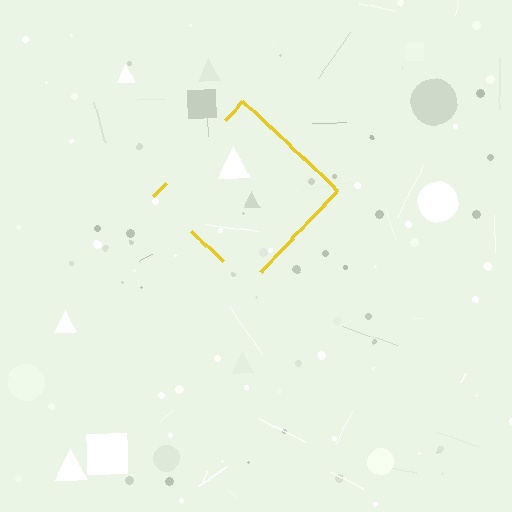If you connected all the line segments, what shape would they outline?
They would outline a diamond.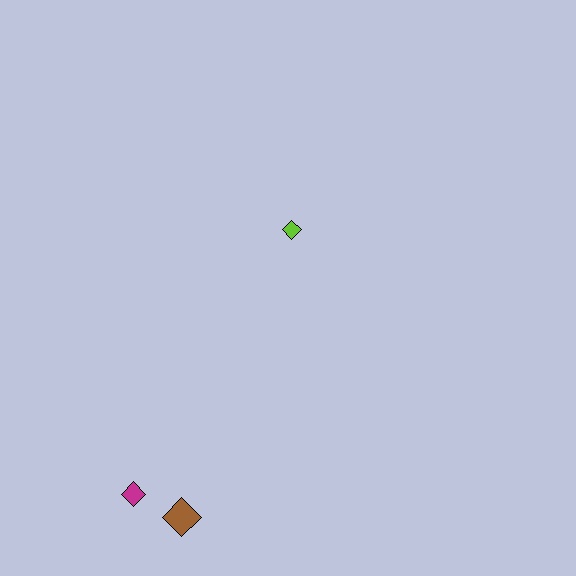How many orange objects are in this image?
There are no orange objects.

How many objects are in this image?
There are 3 objects.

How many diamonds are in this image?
There are 3 diamonds.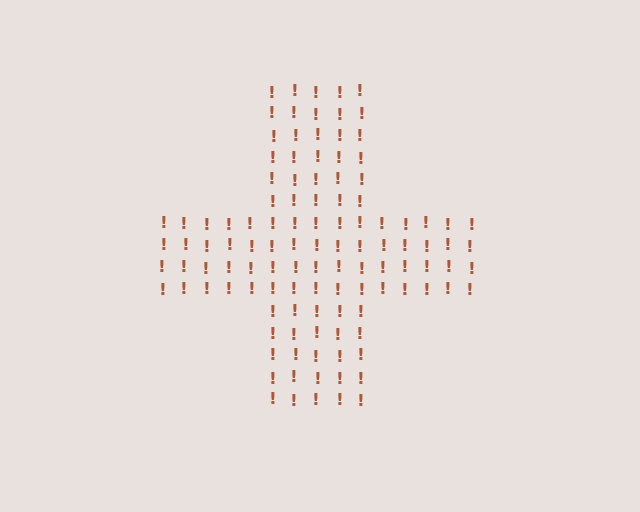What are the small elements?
The small elements are exclamation marks.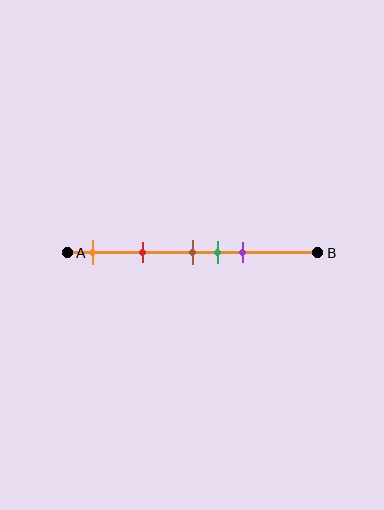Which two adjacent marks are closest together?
The brown and green marks are the closest adjacent pair.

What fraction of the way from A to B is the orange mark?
The orange mark is approximately 10% (0.1) of the way from A to B.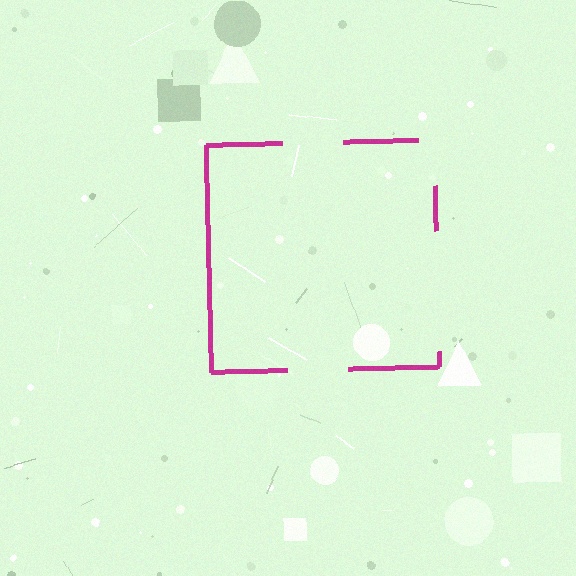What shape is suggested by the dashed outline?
The dashed outline suggests a square.